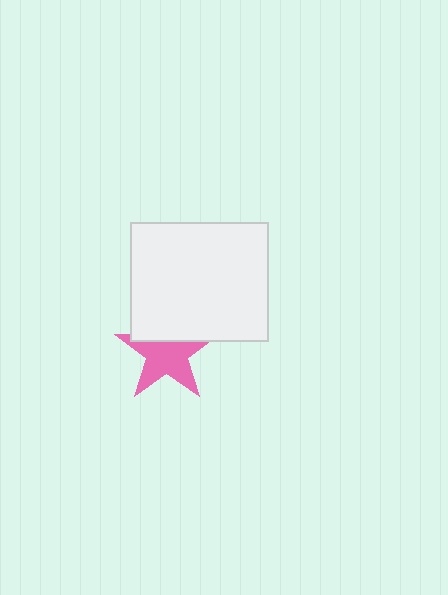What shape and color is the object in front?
The object in front is a white rectangle.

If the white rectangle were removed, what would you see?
You would see the complete pink star.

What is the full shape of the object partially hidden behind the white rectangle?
The partially hidden object is a pink star.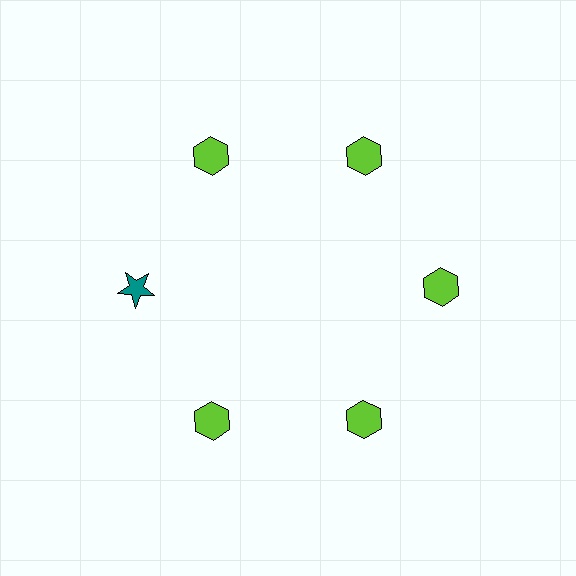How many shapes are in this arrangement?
There are 6 shapes arranged in a ring pattern.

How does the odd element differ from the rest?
It differs in both color (teal instead of lime) and shape (star instead of hexagon).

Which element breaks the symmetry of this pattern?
The teal star at roughly the 9 o'clock position breaks the symmetry. All other shapes are lime hexagons.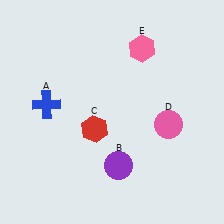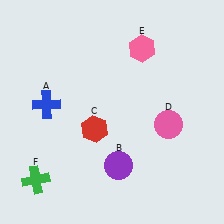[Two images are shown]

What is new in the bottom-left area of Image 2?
A green cross (F) was added in the bottom-left area of Image 2.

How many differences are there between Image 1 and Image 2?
There is 1 difference between the two images.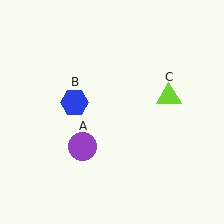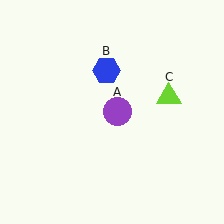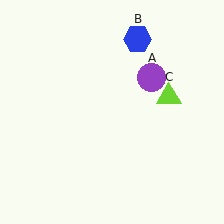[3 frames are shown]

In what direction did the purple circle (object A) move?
The purple circle (object A) moved up and to the right.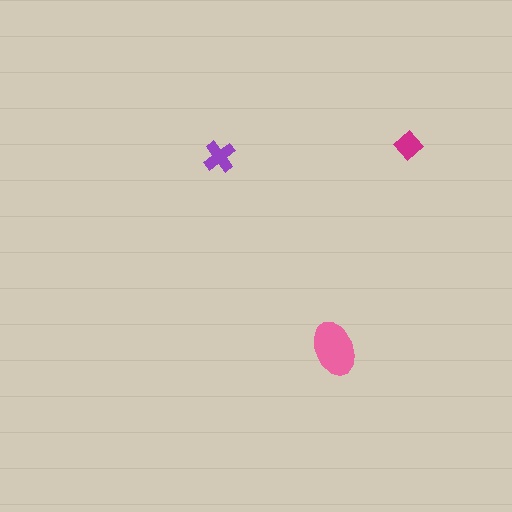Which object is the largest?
The pink ellipse.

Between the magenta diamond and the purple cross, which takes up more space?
The purple cross.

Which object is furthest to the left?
The purple cross is leftmost.